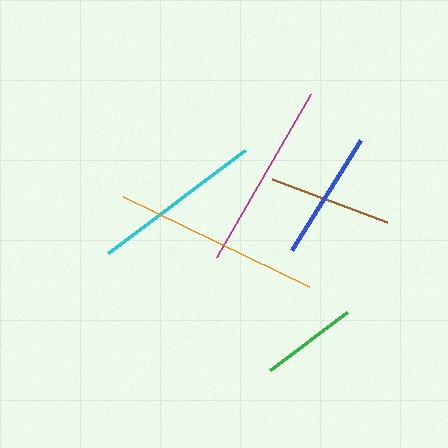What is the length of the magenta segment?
The magenta segment is approximately 188 pixels long.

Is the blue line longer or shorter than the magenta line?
The magenta line is longer than the blue line.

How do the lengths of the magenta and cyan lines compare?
The magenta and cyan lines are approximately the same length.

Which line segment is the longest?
The orange line is the longest at approximately 206 pixels.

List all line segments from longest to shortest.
From longest to shortest: orange, magenta, cyan, blue, brown, green.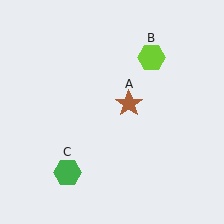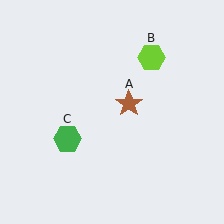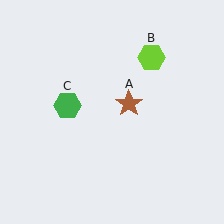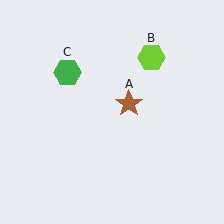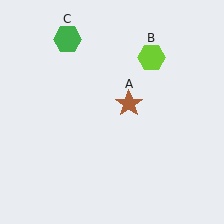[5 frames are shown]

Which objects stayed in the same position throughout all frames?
Brown star (object A) and lime hexagon (object B) remained stationary.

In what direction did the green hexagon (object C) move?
The green hexagon (object C) moved up.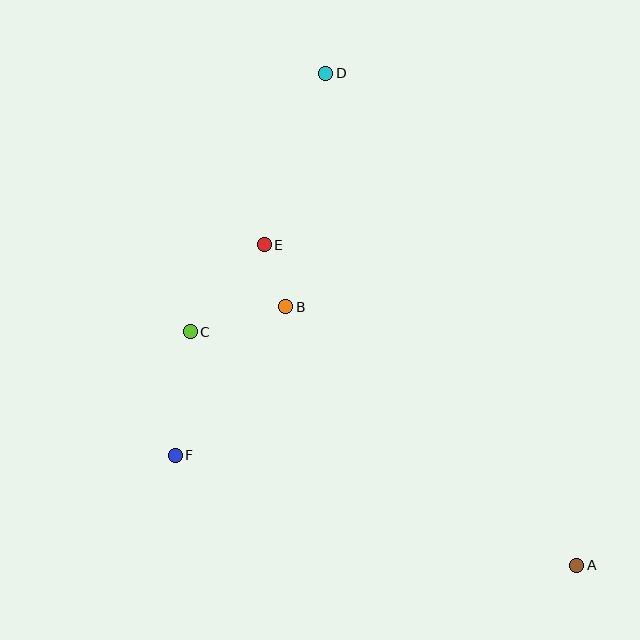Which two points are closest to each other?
Points B and E are closest to each other.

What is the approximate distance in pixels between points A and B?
The distance between A and B is approximately 389 pixels.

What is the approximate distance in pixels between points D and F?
The distance between D and F is approximately 410 pixels.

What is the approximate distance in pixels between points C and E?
The distance between C and E is approximately 114 pixels.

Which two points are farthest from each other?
Points A and D are farthest from each other.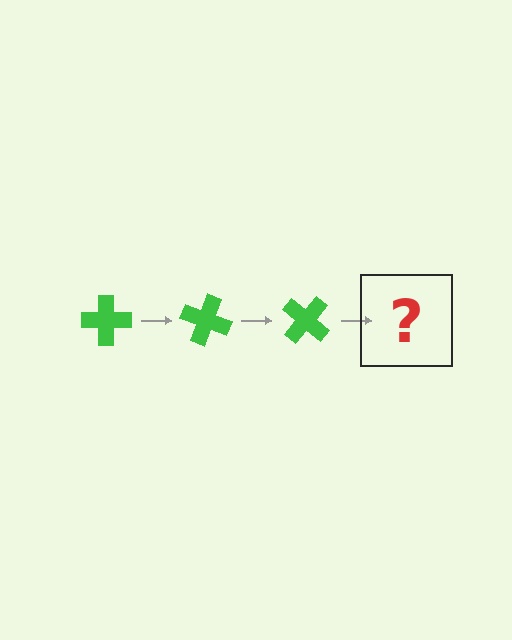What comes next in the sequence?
The next element should be a green cross rotated 60 degrees.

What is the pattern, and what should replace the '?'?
The pattern is that the cross rotates 20 degrees each step. The '?' should be a green cross rotated 60 degrees.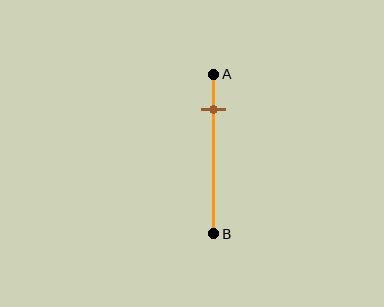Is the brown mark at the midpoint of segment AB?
No, the mark is at about 20% from A, not at the 50% midpoint.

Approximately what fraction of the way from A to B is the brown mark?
The brown mark is approximately 20% of the way from A to B.